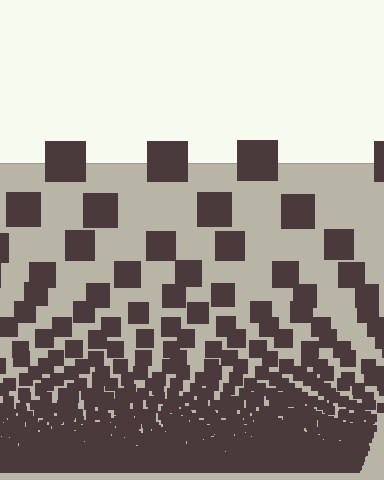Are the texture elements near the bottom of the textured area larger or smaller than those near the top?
Smaller. The gradient is inverted — elements near the bottom are smaller and denser.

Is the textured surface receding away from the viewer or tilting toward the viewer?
The surface appears to tilt toward the viewer. Texture elements get larger and sparser toward the top.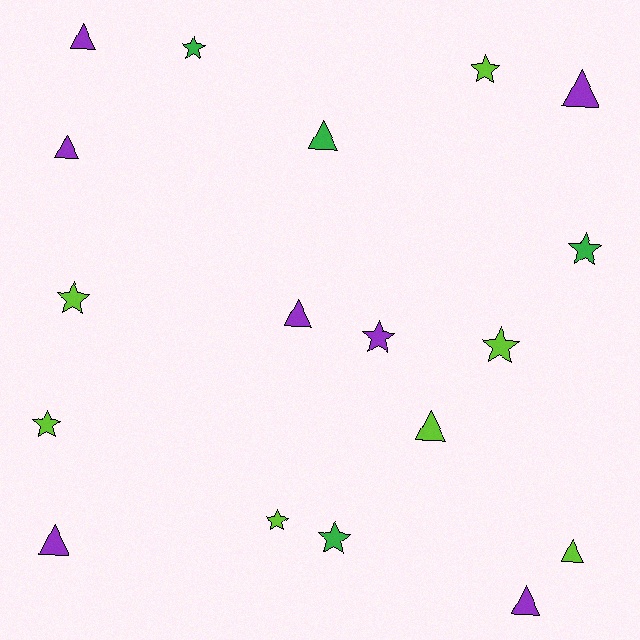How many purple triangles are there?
There are 6 purple triangles.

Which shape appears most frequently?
Triangle, with 9 objects.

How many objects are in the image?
There are 18 objects.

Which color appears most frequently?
Purple, with 7 objects.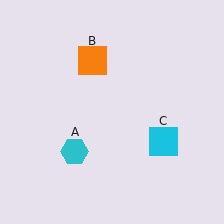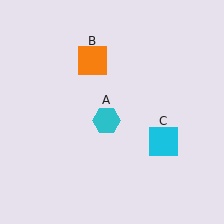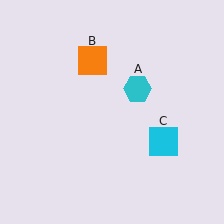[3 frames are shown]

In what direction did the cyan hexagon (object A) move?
The cyan hexagon (object A) moved up and to the right.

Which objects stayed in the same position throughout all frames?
Orange square (object B) and cyan square (object C) remained stationary.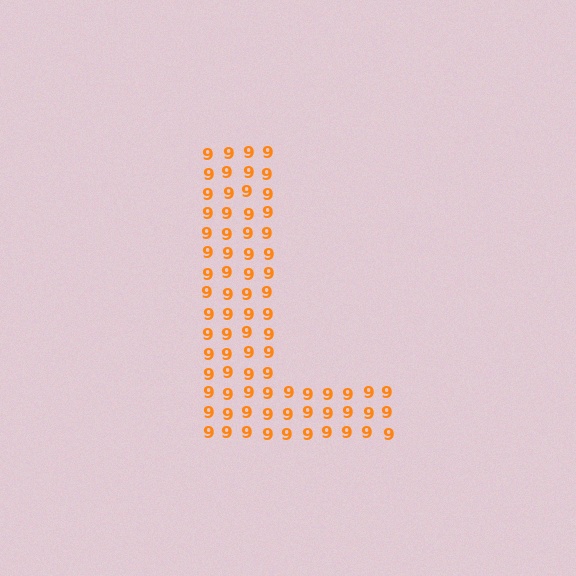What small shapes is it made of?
It is made of small digit 9's.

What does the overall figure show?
The overall figure shows the letter L.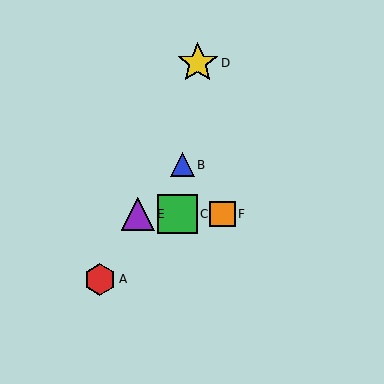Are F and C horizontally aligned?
Yes, both are at y≈214.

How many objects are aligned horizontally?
3 objects (C, E, F) are aligned horizontally.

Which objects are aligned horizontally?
Objects C, E, F are aligned horizontally.